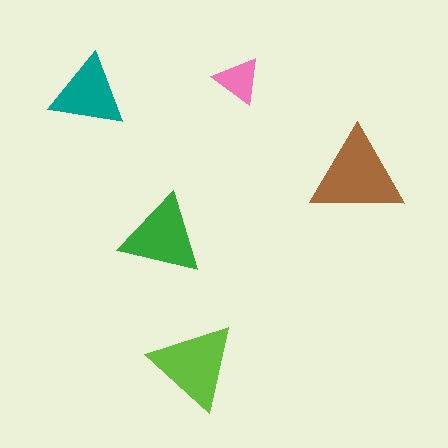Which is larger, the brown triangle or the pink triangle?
The brown one.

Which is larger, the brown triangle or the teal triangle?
The brown one.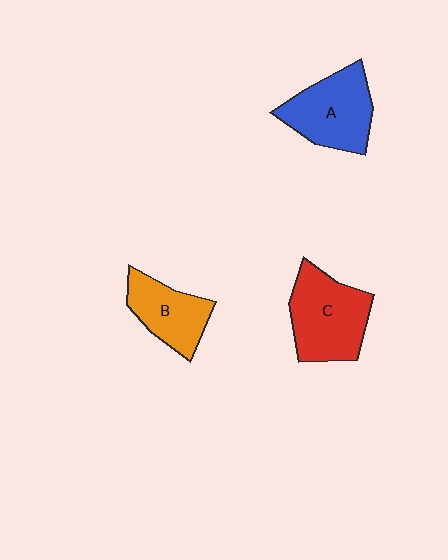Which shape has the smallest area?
Shape B (orange).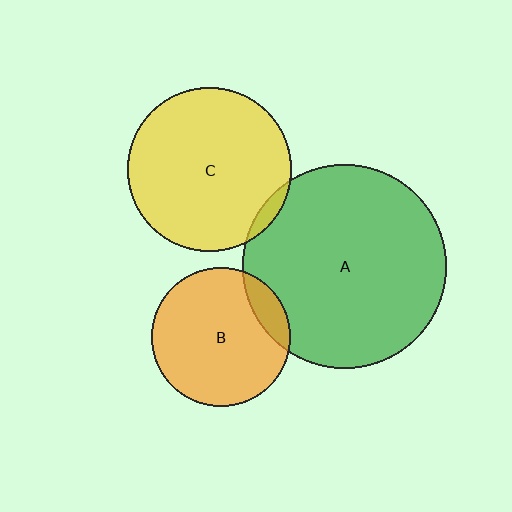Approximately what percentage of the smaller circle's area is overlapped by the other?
Approximately 5%.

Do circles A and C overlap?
Yes.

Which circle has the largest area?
Circle A (green).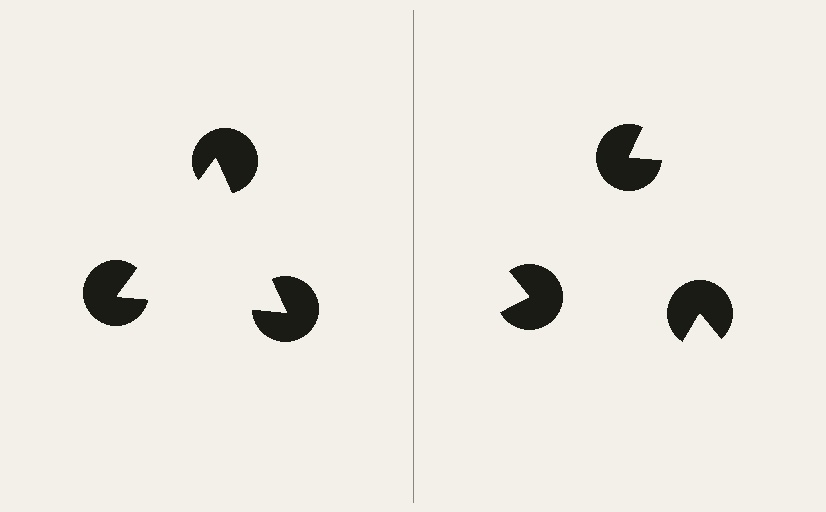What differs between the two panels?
The pac-man discs are positioned identically on both sides; only the wedge orientations differ. On the left they align to a triangle; on the right they are misaligned.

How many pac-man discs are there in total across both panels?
6 — 3 on each side.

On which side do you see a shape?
An illusory triangle appears on the left side. On the right side the wedge cuts are rotated, so no coherent shape forms.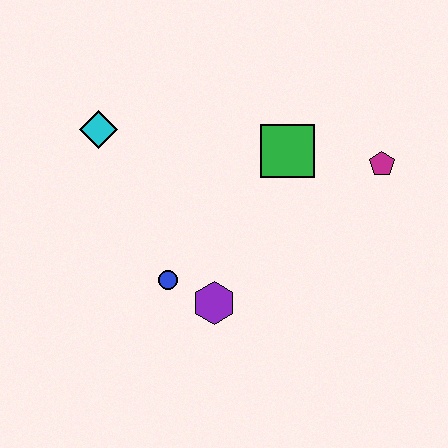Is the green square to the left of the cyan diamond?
No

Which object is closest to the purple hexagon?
The blue circle is closest to the purple hexagon.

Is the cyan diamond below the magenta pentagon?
No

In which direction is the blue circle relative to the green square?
The blue circle is below the green square.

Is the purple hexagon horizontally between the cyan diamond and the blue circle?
No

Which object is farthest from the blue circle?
The magenta pentagon is farthest from the blue circle.